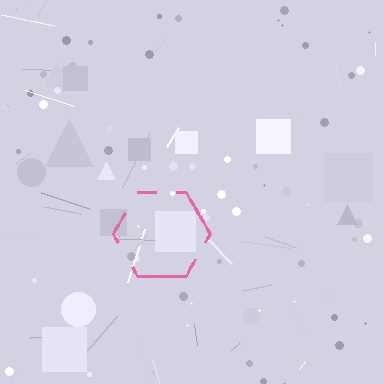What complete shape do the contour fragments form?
The contour fragments form a hexagon.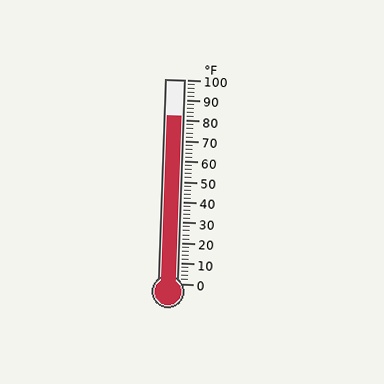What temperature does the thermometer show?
The thermometer shows approximately 82°F.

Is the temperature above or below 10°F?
The temperature is above 10°F.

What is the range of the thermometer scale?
The thermometer scale ranges from 0°F to 100°F.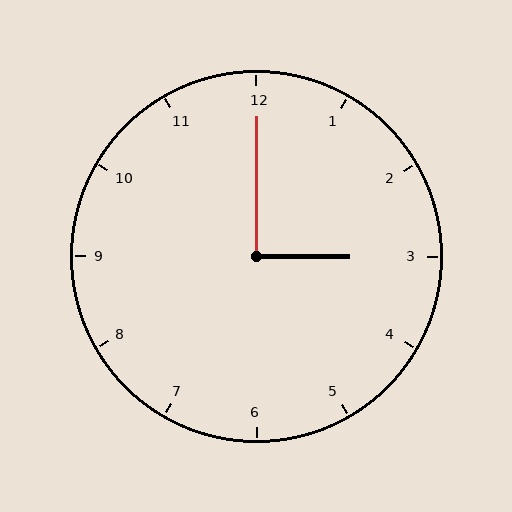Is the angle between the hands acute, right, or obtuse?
It is right.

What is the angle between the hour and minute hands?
Approximately 90 degrees.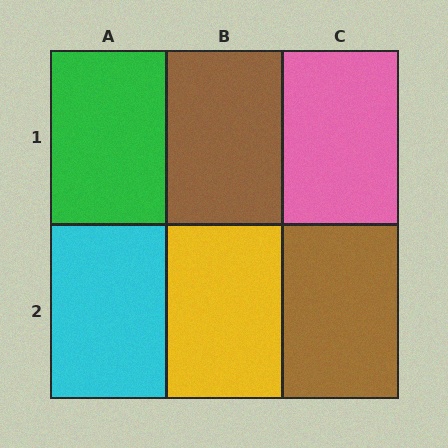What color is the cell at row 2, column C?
Brown.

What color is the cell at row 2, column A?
Cyan.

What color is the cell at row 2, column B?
Yellow.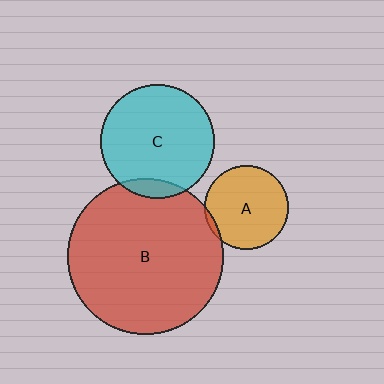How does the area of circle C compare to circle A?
Approximately 1.9 times.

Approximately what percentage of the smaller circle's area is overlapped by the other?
Approximately 5%.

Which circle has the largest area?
Circle B (red).